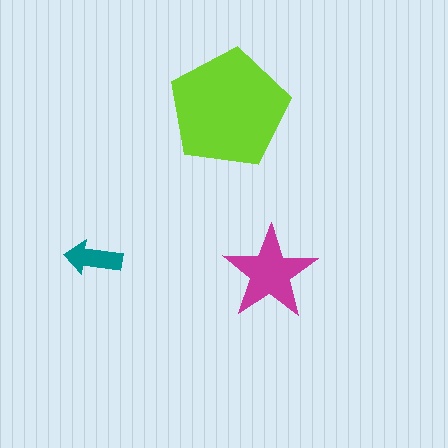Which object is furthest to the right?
The magenta star is rightmost.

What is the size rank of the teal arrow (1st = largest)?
3rd.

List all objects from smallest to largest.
The teal arrow, the magenta star, the lime pentagon.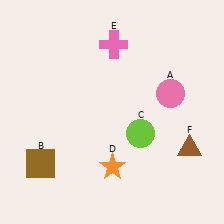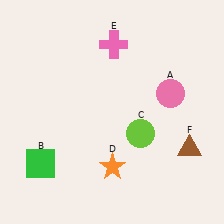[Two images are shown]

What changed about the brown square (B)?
In Image 1, B is brown. In Image 2, it changed to green.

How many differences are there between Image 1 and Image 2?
There is 1 difference between the two images.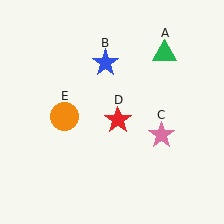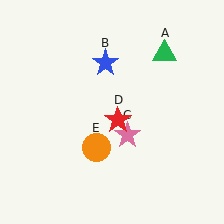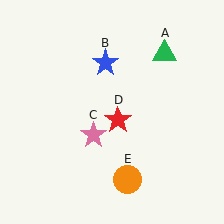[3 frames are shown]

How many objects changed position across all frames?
2 objects changed position: pink star (object C), orange circle (object E).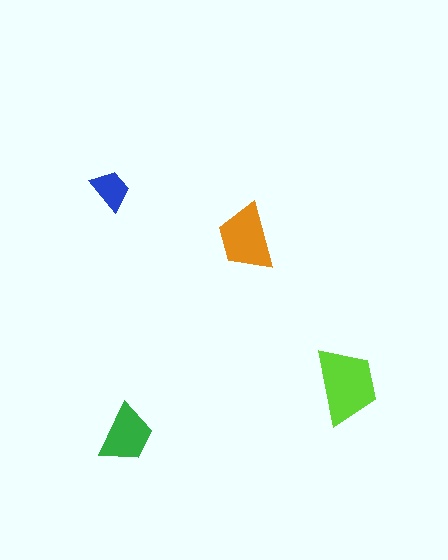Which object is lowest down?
The green trapezoid is bottommost.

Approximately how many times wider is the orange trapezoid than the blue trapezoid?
About 1.5 times wider.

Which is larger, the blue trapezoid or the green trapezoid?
The green one.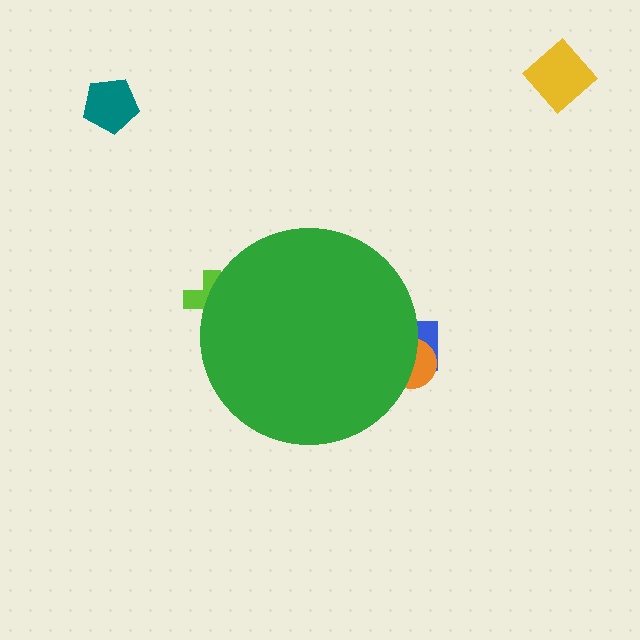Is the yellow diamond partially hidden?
No, the yellow diamond is fully visible.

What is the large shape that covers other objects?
A green circle.